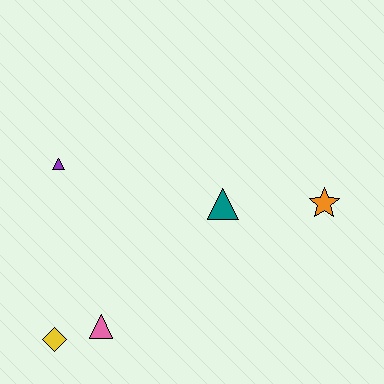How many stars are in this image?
There is 1 star.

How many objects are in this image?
There are 5 objects.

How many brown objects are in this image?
There are no brown objects.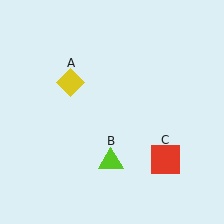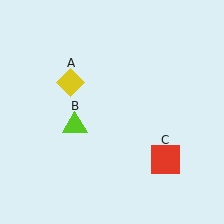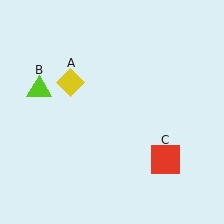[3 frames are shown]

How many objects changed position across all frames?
1 object changed position: lime triangle (object B).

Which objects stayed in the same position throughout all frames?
Yellow diamond (object A) and red square (object C) remained stationary.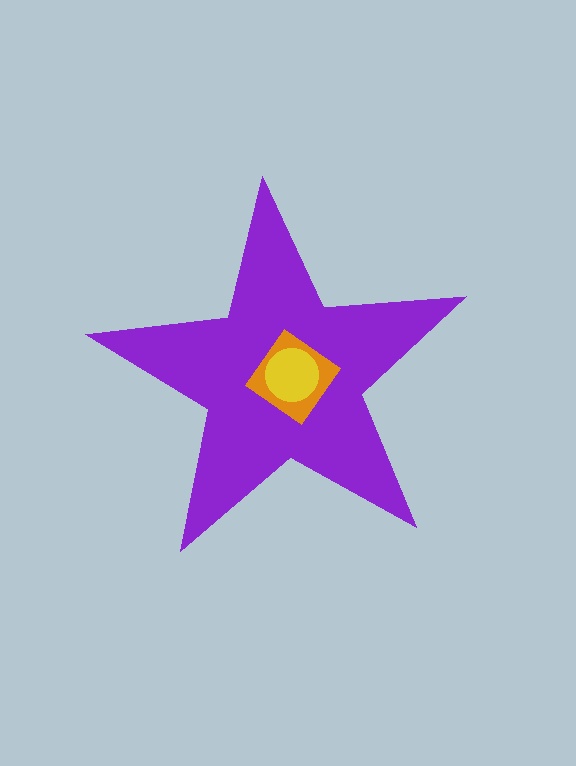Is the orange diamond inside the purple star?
Yes.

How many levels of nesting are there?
3.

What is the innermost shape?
The yellow circle.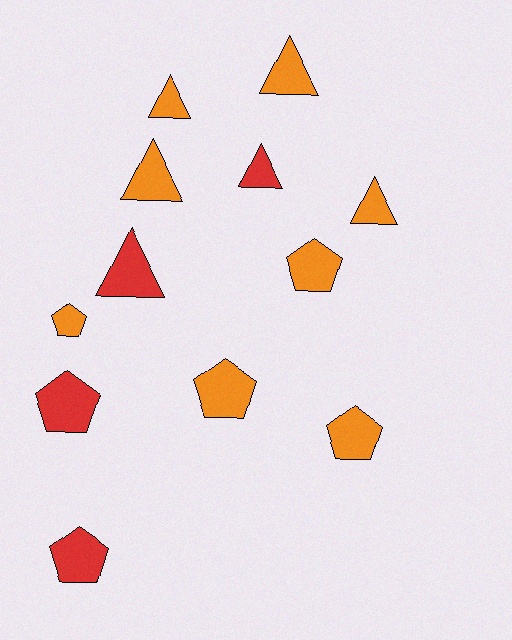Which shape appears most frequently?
Triangle, with 6 objects.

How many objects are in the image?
There are 12 objects.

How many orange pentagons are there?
There are 4 orange pentagons.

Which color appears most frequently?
Orange, with 8 objects.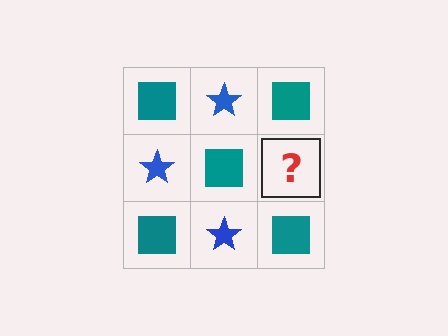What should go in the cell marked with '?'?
The missing cell should contain a blue star.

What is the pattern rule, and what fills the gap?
The rule is that it alternates teal square and blue star in a checkerboard pattern. The gap should be filled with a blue star.